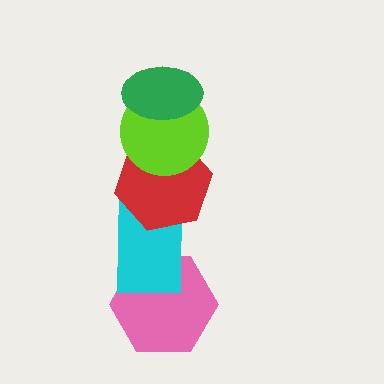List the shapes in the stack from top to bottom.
From top to bottom: the green ellipse, the lime circle, the red hexagon, the cyan rectangle, the pink hexagon.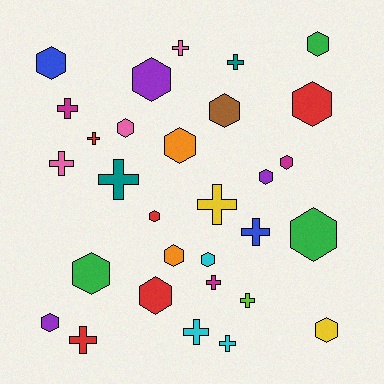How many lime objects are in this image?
There is 1 lime object.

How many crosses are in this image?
There are 13 crosses.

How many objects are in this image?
There are 30 objects.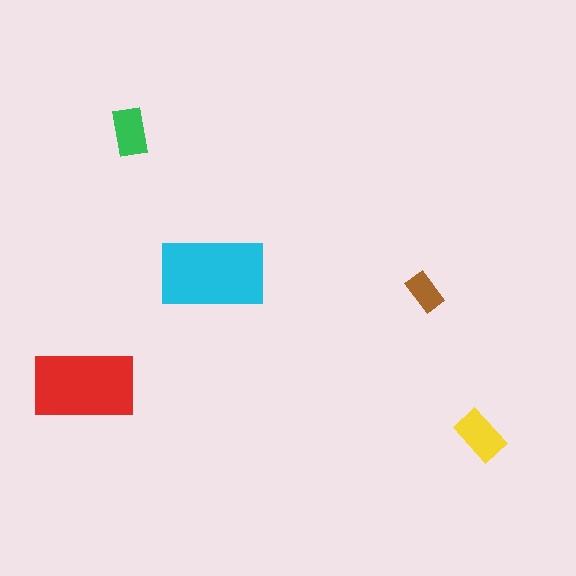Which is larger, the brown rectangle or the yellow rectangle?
The yellow one.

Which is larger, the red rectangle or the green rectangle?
The red one.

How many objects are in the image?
There are 5 objects in the image.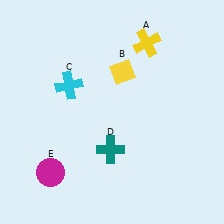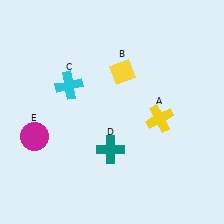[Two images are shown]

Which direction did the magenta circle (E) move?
The magenta circle (E) moved up.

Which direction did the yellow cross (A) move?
The yellow cross (A) moved down.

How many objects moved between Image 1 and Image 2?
2 objects moved between the two images.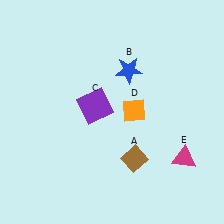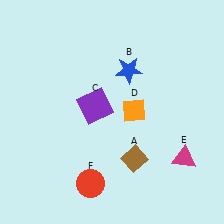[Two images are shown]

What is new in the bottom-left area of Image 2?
A red circle (F) was added in the bottom-left area of Image 2.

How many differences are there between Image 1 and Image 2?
There is 1 difference between the two images.